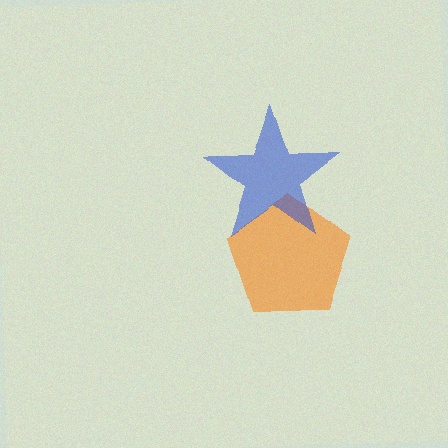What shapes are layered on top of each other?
The layered shapes are: an orange pentagon, a blue star.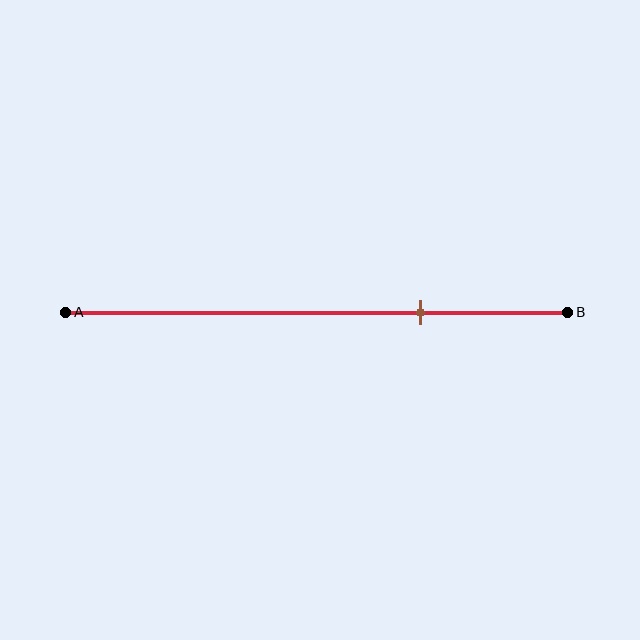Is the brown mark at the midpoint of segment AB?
No, the mark is at about 70% from A, not at the 50% midpoint.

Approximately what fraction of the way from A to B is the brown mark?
The brown mark is approximately 70% of the way from A to B.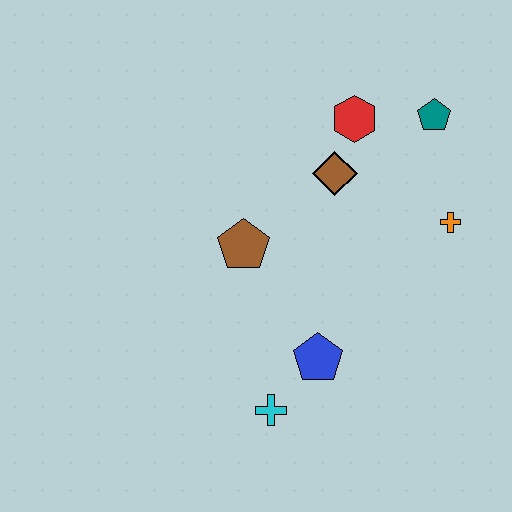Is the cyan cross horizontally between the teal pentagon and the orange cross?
No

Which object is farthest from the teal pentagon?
The cyan cross is farthest from the teal pentagon.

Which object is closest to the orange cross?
The teal pentagon is closest to the orange cross.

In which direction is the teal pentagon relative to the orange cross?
The teal pentagon is above the orange cross.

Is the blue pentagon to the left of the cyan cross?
No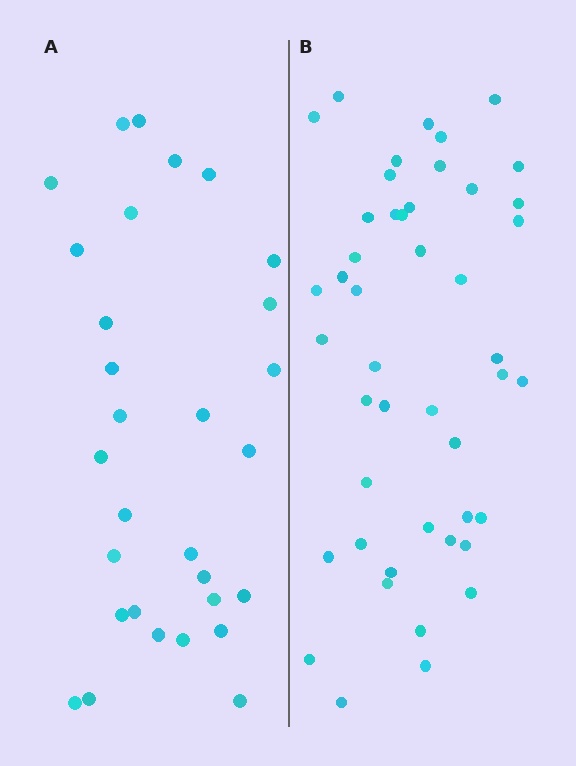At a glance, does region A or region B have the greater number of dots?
Region B (the right region) has more dots.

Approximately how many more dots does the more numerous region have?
Region B has approximately 15 more dots than region A.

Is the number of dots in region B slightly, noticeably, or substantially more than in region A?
Region B has substantially more. The ratio is roughly 1.5 to 1.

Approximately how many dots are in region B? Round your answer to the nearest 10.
About 50 dots. (The exact count is 46, which rounds to 50.)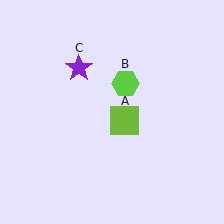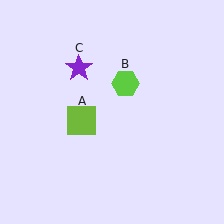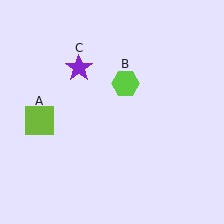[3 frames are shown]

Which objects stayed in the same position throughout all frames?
Lime hexagon (object B) and purple star (object C) remained stationary.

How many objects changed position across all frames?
1 object changed position: lime square (object A).